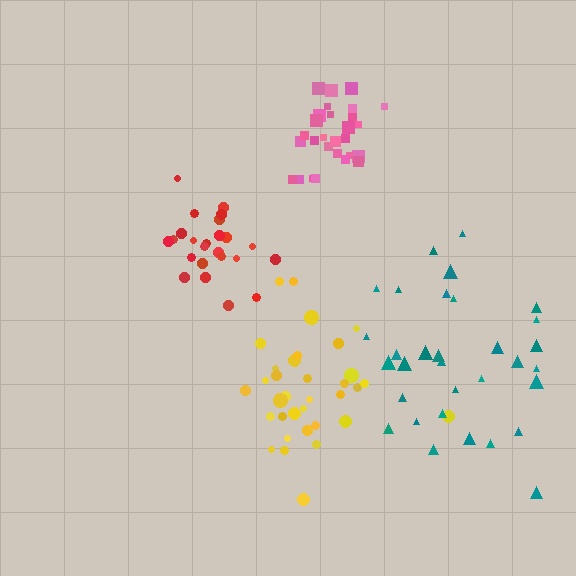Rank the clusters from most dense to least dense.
pink, red, yellow, teal.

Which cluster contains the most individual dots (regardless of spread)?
Yellow (34).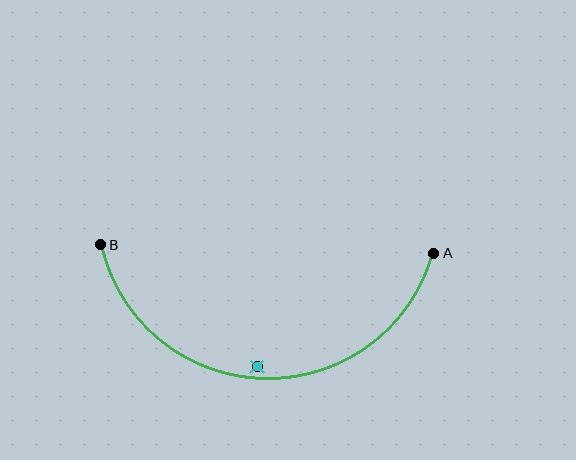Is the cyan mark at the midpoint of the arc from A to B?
No — the cyan mark does not lie on the arc at all. It sits slightly inside the curve.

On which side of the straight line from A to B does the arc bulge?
The arc bulges below the straight line connecting A and B.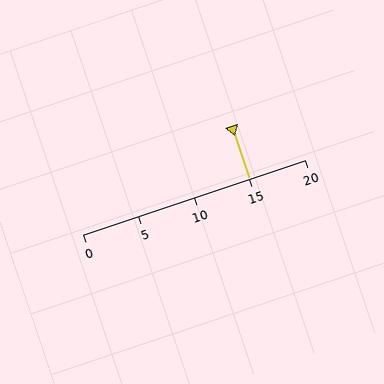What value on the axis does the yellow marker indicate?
The marker indicates approximately 15.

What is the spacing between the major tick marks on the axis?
The major ticks are spaced 5 apart.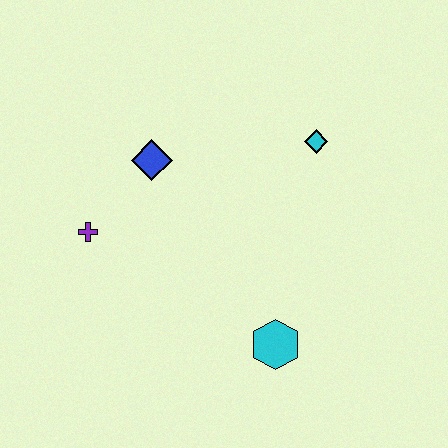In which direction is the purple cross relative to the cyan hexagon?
The purple cross is to the left of the cyan hexagon.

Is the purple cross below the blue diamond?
Yes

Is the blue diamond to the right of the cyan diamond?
No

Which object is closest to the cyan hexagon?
The cyan diamond is closest to the cyan hexagon.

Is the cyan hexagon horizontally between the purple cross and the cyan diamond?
Yes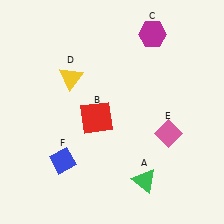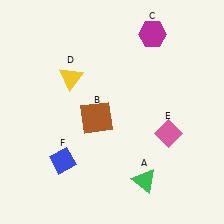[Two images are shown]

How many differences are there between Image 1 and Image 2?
There is 1 difference between the two images.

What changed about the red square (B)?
In Image 1, B is red. In Image 2, it changed to brown.